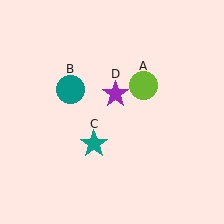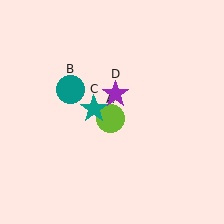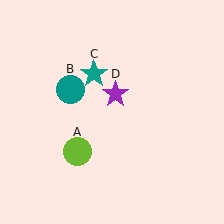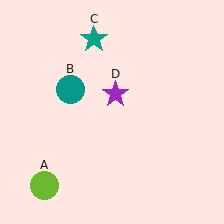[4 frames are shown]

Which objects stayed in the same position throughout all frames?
Teal circle (object B) and purple star (object D) remained stationary.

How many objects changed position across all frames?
2 objects changed position: lime circle (object A), teal star (object C).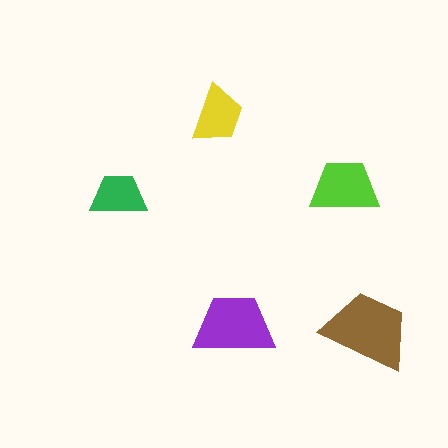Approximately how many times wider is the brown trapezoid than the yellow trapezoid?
About 1.5 times wider.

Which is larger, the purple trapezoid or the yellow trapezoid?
The purple one.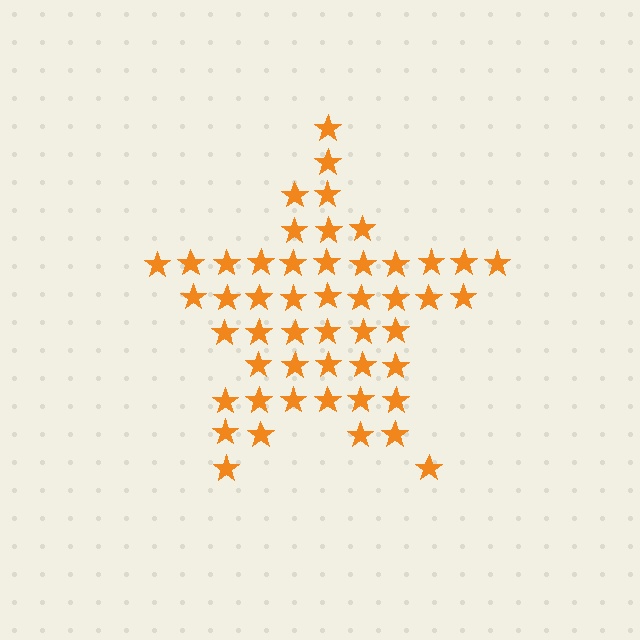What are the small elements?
The small elements are stars.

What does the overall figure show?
The overall figure shows a star.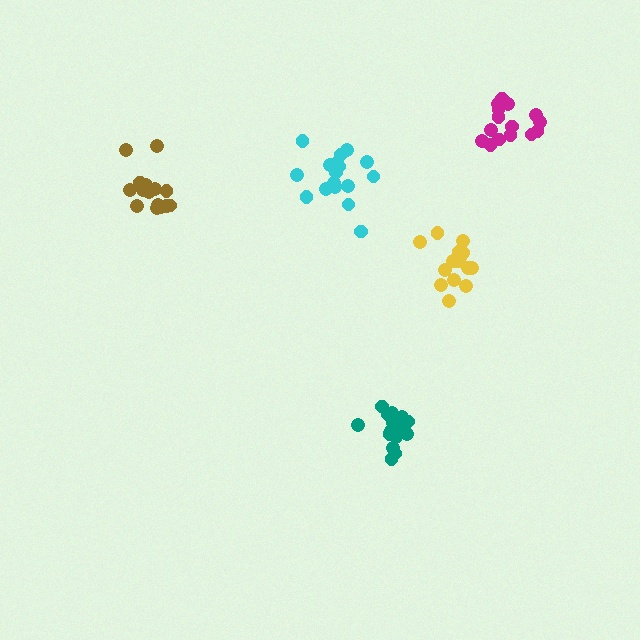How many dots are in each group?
Group 1: 17 dots, Group 2: 15 dots, Group 3: 17 dots, Group 4: 18 dots, Group 5: 15 dots (82 total).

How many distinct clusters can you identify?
There are 5 distinct clusters.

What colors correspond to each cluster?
The clusters are colored: teal, brown, yellow, cyan, magenta.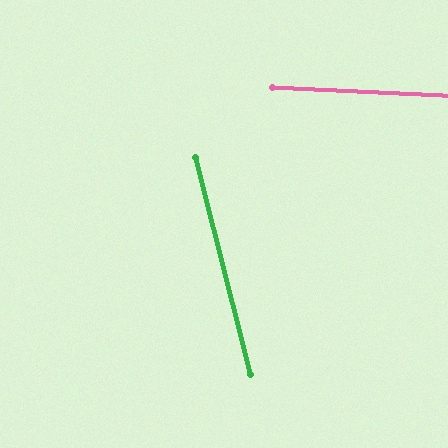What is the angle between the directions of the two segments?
Approximately 73 degrees.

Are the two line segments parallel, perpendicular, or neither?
Neither parallel nor perpendicular — they differ by about 73°.